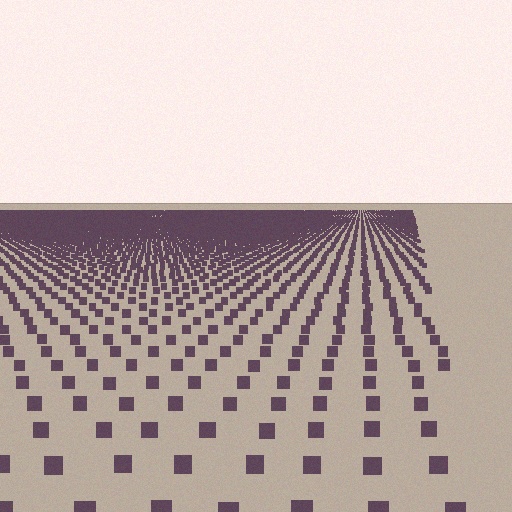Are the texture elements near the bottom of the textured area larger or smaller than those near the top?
Larger. Near the bottom, elements are closer to the viewer and appear at a bigger on-screen size.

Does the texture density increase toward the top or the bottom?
Density increases toward the top.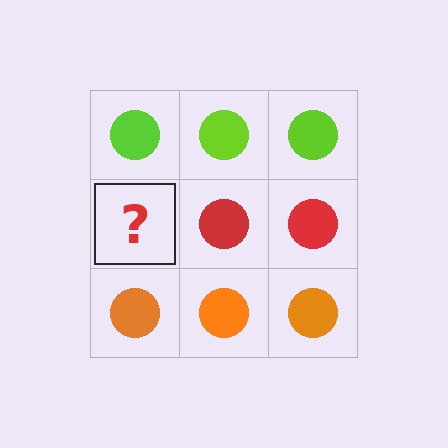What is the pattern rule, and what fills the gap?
The rule is that each row has a consistent color. The gap should be filled with a red circle.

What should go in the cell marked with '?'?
The missing cell should contain a red circle.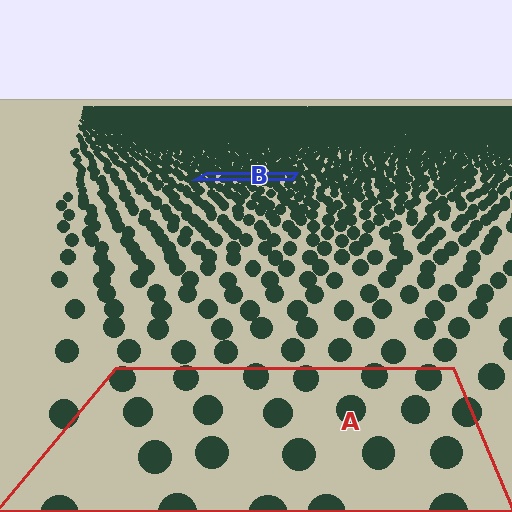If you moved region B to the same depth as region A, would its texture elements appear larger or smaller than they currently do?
They would appear larger. At a closer depth, the same texture elements are projected at a bigger on-screen size.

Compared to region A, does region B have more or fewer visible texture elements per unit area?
Region B has more texture elements per unit area — they are packed more densely because it is farther away.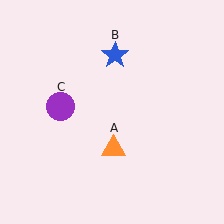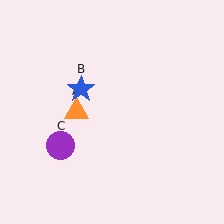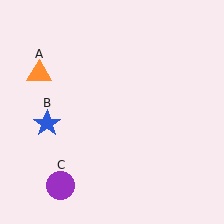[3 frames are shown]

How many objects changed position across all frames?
3 objects changed position: orange triangle (object A), blue star (object B), purple circle (object C).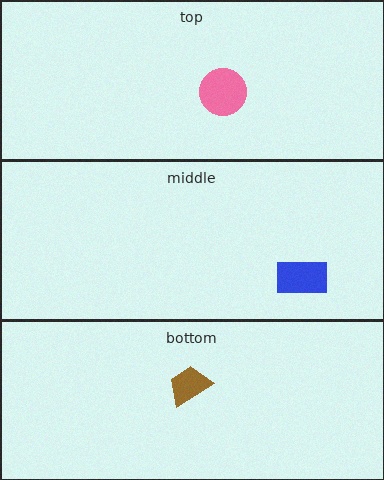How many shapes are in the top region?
1.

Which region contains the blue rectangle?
The middle region.